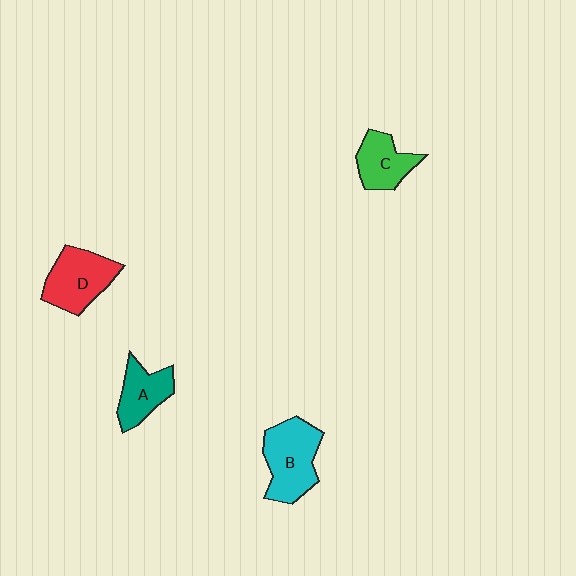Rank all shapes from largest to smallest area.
From largest to smallest: B (cyan), D (red), A (teal), C (green).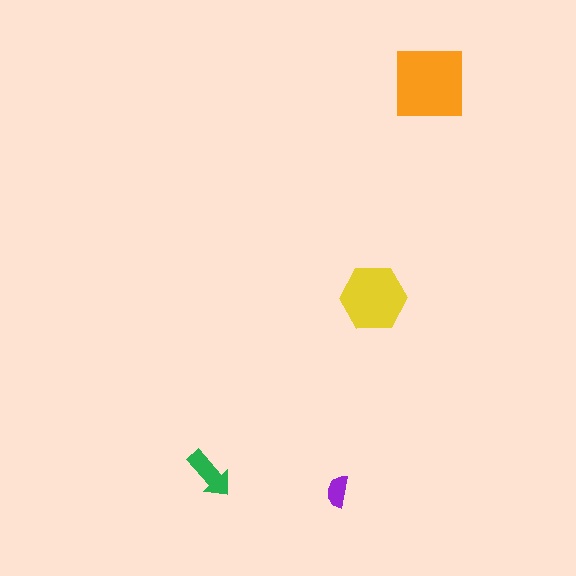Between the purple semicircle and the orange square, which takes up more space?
The orange square.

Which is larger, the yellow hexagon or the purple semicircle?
The yellow hexagon.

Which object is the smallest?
The purple semicircle.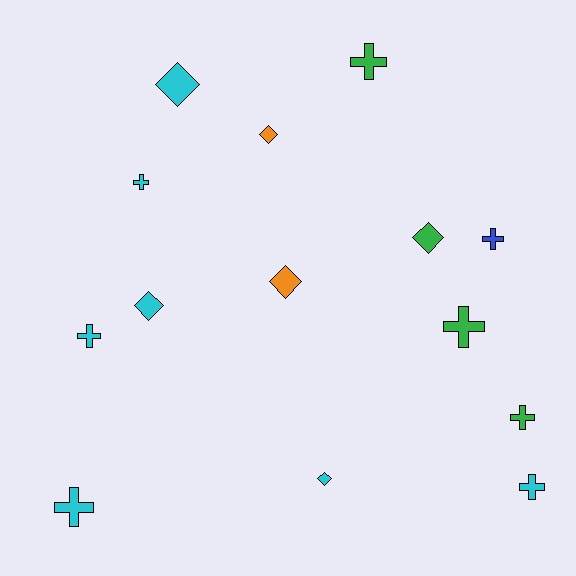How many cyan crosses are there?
There are 4 cyan crosses.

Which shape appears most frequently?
Cross, with 8 objects.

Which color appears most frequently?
Cyan, with 7 objects.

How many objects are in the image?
There are 14 objects.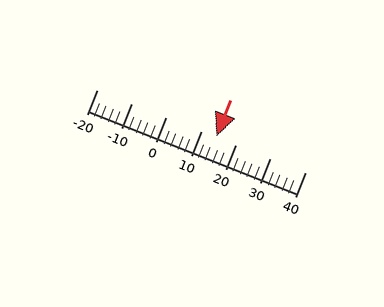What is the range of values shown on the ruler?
The ruler shows values from -20 to 40.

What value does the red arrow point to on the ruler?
The red arrow points to approximately 14.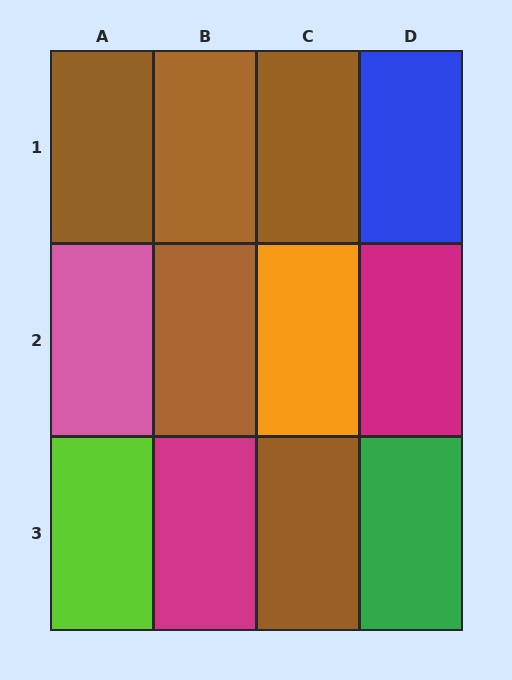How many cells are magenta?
2 cells are magenta.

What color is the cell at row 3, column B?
Magenta.